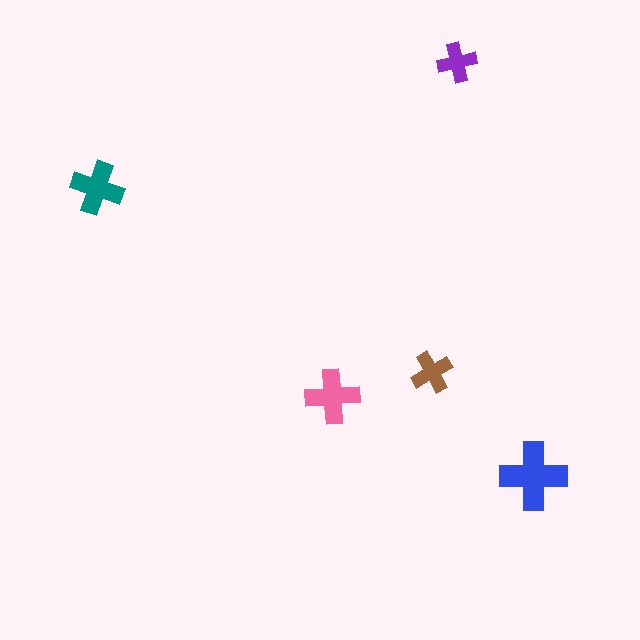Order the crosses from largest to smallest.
the blue one, the pink one, the teal one, the brown one, the purple one.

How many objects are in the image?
There are 5 objects in the image.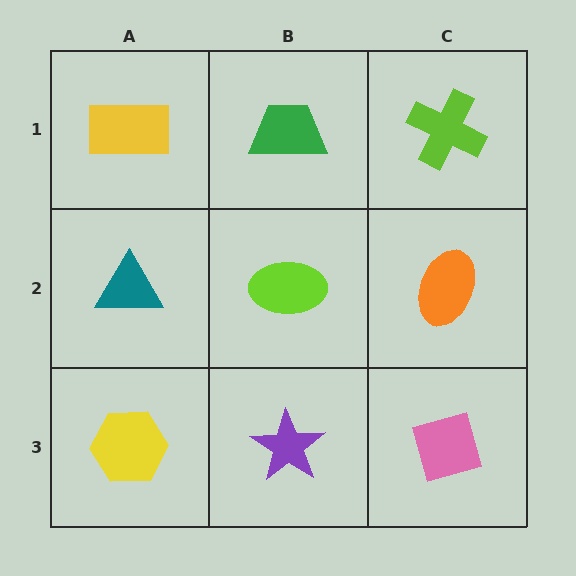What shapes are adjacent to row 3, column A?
A teal triangle (row 2, column A), a purple star (row 3, column B).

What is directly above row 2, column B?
A green trapezoid.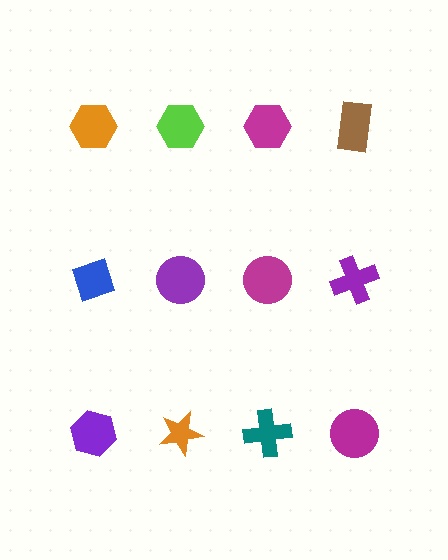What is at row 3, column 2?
An orange star.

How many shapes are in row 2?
4 shapes.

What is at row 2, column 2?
A purple circle.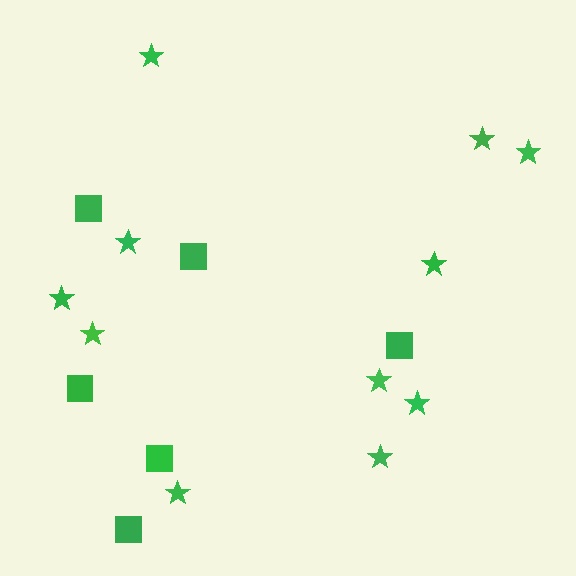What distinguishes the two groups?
There are 2 groups: one group of stars (11) and one group of squares (6).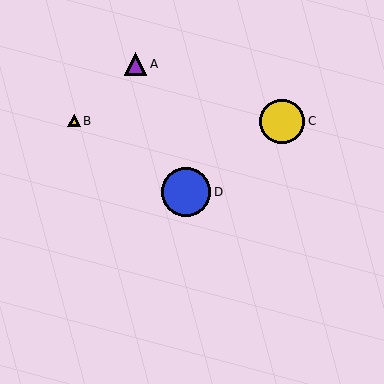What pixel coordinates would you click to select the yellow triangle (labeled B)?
Click at (74, 121) to select the yellow triangle B.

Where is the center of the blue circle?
The center of the blue circle is at (186, 192).